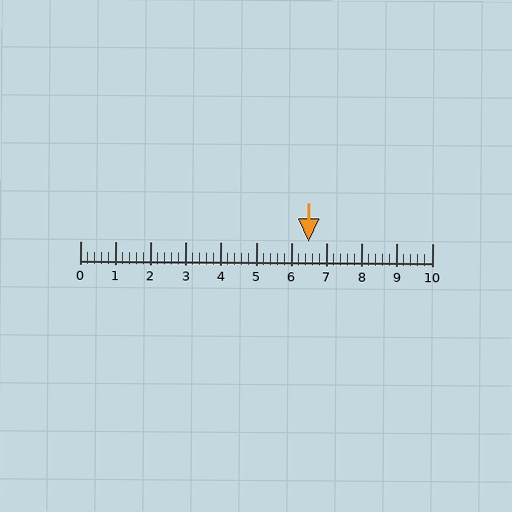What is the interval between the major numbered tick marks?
The major tick marks are spaced 1 units apart.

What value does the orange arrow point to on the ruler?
The orange arrow points to approximately 6.5.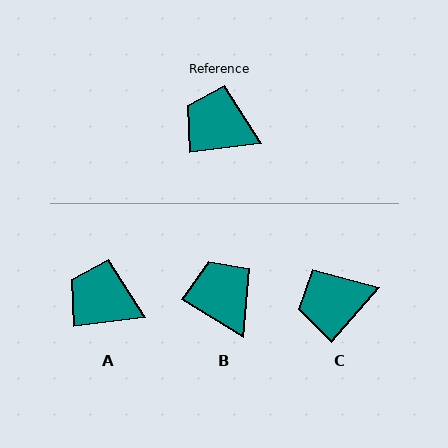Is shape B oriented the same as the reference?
No, it is off by about 37 degrees.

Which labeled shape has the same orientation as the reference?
A.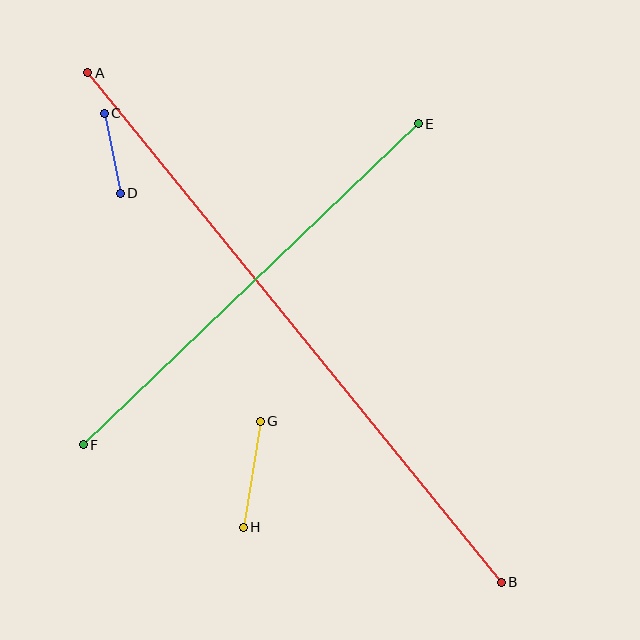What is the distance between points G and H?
The distance is approximately 107 pixels.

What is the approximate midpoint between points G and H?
The midpoint is at approximately (252, 474) pixels.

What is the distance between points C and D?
The distance is approximately 82 pixels.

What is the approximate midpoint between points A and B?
The midpoint is at approximately (294, 328) pixels.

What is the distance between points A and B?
The distance is approximately 656 pixels.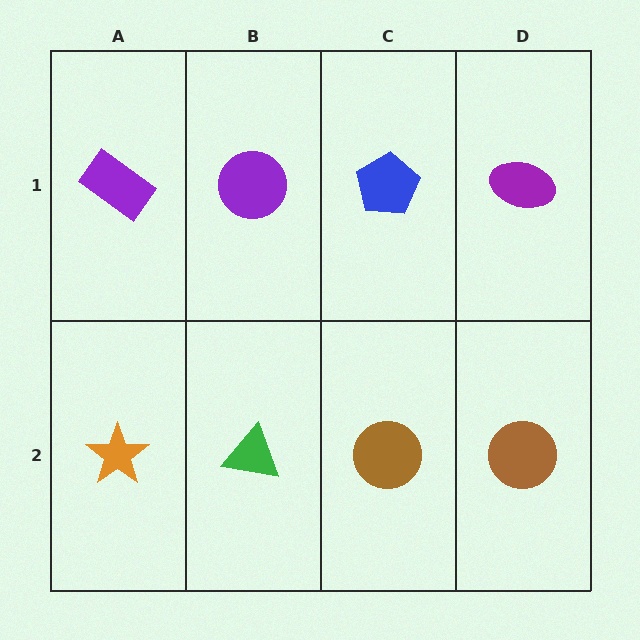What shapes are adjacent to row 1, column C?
A brown circle (row 2, column C), a purple circle (row 1, column B), a purple ellipse (row 1, column D).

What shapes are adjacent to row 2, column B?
A purple circle (row 1, column B), an orange star (row 2, column A), a brown circle (row 2, column C).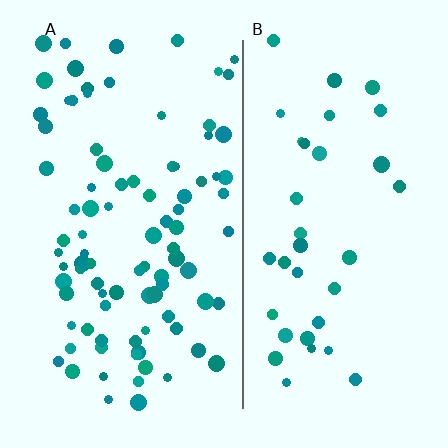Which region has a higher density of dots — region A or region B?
A (the left).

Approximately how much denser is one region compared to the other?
Approximately 2.6× — region A over region B.